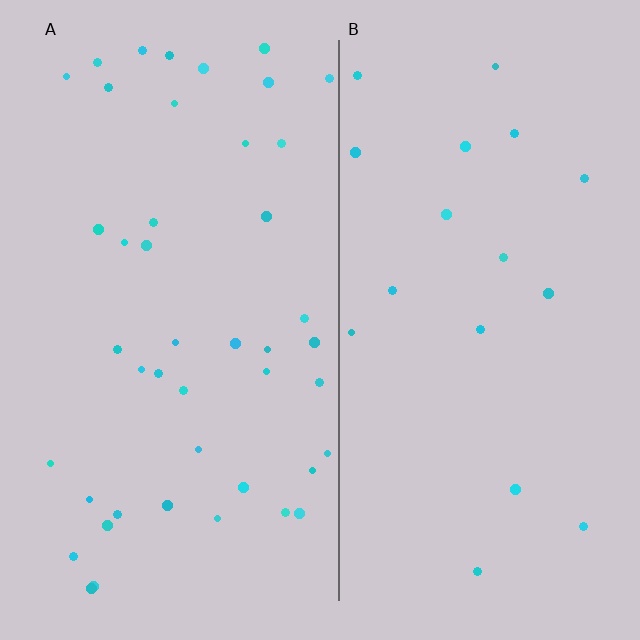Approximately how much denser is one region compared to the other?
Approximately 2.5× — region A over region B.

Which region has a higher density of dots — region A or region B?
A (the left).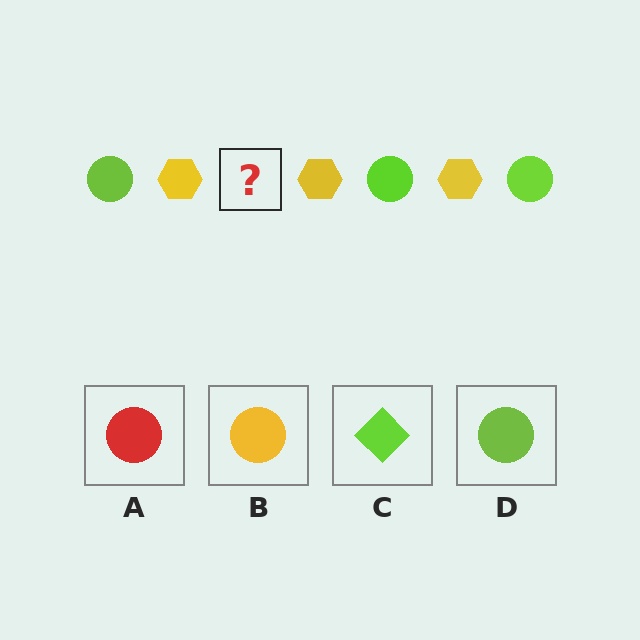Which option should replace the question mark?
Option D.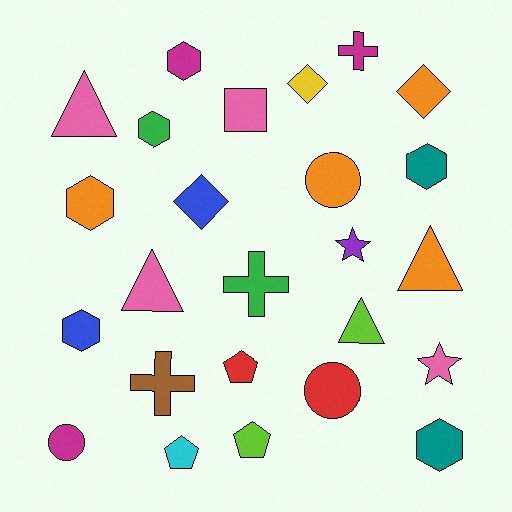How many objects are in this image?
There are 25 objects.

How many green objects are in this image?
There are 2 green objects.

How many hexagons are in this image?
There are 6 hexagons.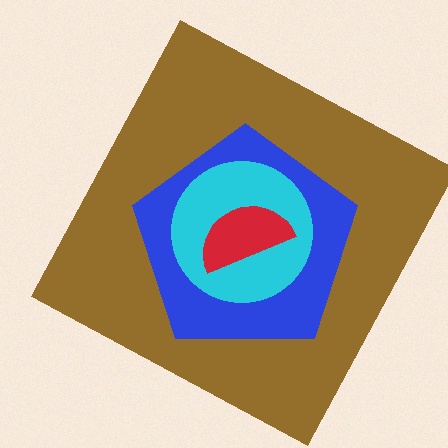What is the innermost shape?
The red semicircle.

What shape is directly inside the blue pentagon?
The cyan circle.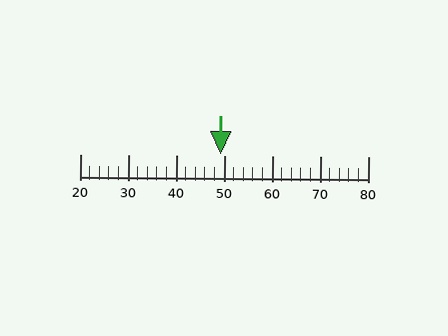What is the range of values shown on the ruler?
The ruler shows values from 20 to 80.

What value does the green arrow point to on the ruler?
The green arrow points to approximately 49.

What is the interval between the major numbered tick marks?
The major tick marks are spaced 10 units apart.